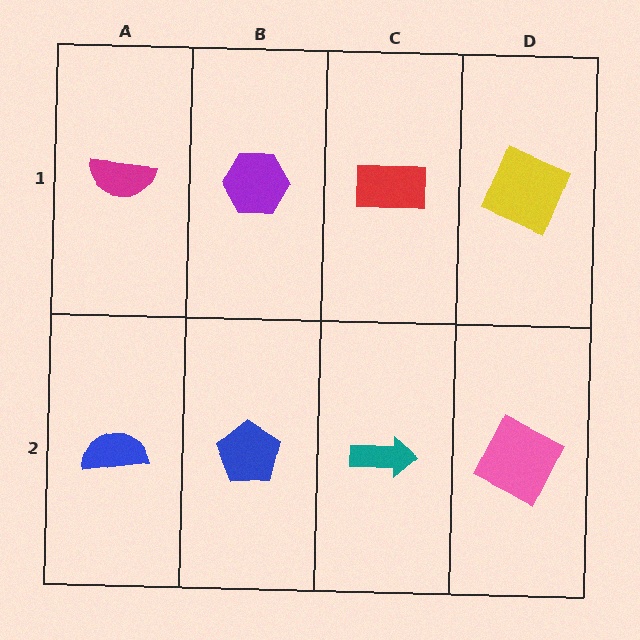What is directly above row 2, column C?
A red rectangle.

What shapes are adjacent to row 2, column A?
A magenta semicircle (row 1, column A), a blue pentagon (row 2, column B).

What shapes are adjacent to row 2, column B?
A purple hexagon (row 1, column B), a blue semicircle (row 2, column A), a teal arrow (row 2, column C).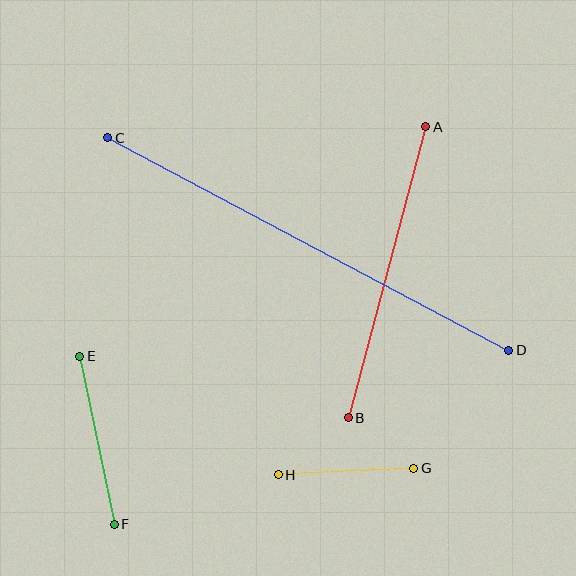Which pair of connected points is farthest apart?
Points C and D are farthest apart.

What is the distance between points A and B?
The distance is approximately 301 pixels.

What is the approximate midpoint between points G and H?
The midpoint is at approximately (346, 472) pixels.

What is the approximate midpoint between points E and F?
The midpoint is at approximately (97, 440) pixels.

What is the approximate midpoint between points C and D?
The midpoint is at approximately (308, 244) pixels.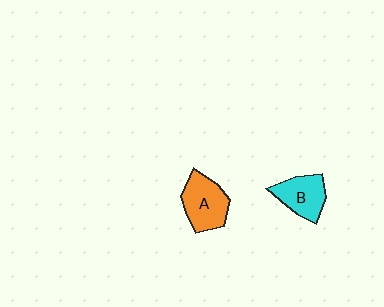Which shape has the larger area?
Shape A (orange).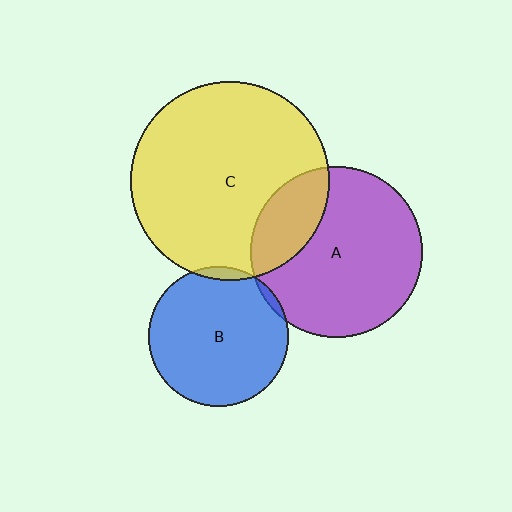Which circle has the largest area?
Circle C (yellow).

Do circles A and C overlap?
Yes.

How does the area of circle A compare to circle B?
Approximately 1.5 times.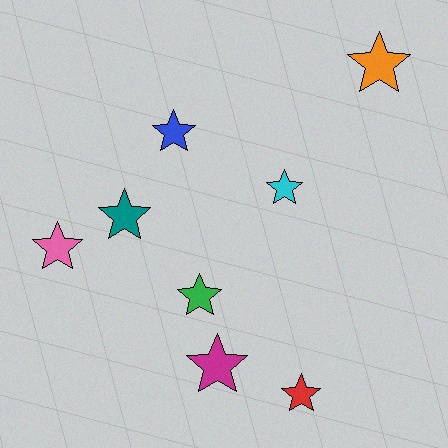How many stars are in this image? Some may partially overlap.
There are 8 stars.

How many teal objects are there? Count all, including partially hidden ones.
There is 1 teal object.